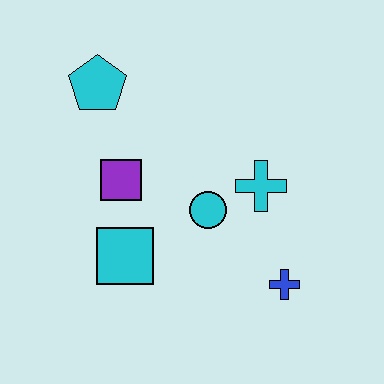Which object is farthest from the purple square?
The blue cross is farthest from the purple square.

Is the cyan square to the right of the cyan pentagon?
Yes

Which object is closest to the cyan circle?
The cyan cross is closest to the cyan circle.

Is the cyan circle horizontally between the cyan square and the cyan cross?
Yes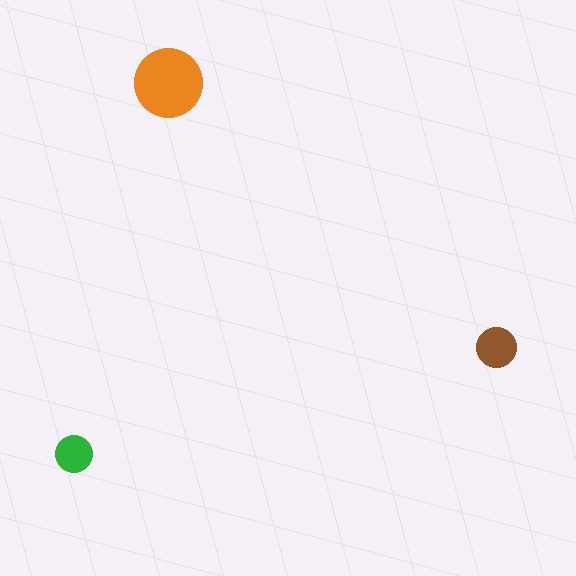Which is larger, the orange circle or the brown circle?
The orange one.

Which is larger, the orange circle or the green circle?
The orange one.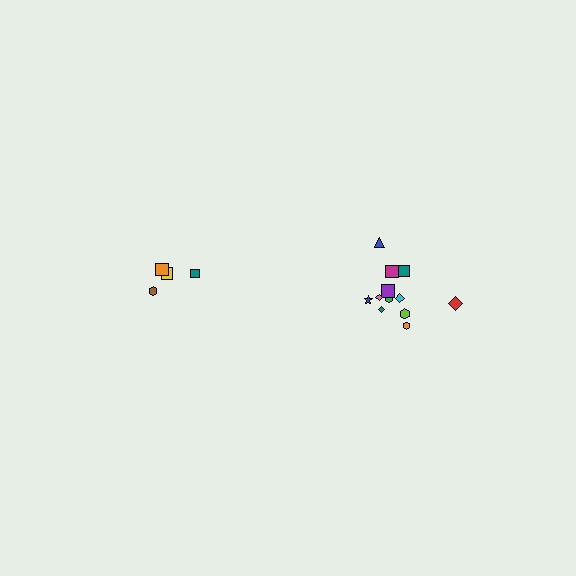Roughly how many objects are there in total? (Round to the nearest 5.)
Roughly 15 objects in total.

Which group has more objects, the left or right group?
The right group.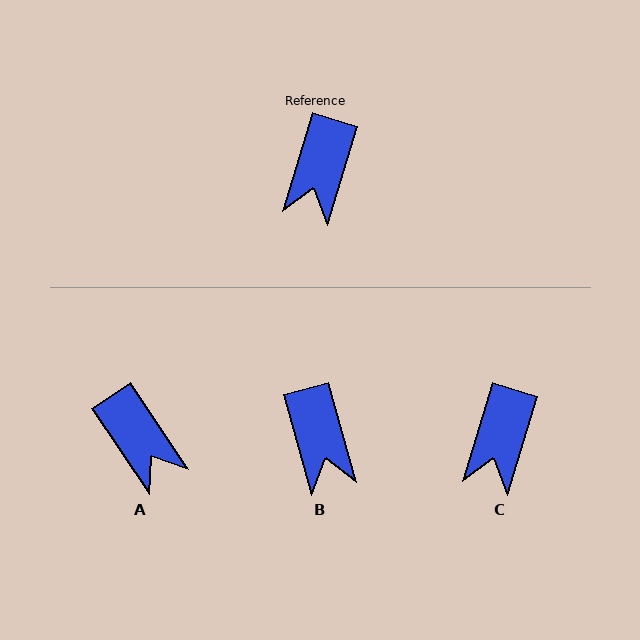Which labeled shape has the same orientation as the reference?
C.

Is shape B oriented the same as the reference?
No, it is off by about 32 degrees.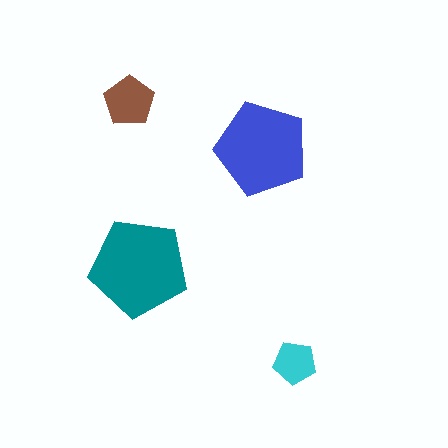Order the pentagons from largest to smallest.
the teal one, the blue one, the brown one, the cyan one.